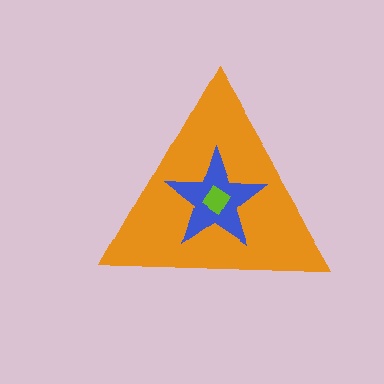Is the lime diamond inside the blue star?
Yes.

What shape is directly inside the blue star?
The lime diamond.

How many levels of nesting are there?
3.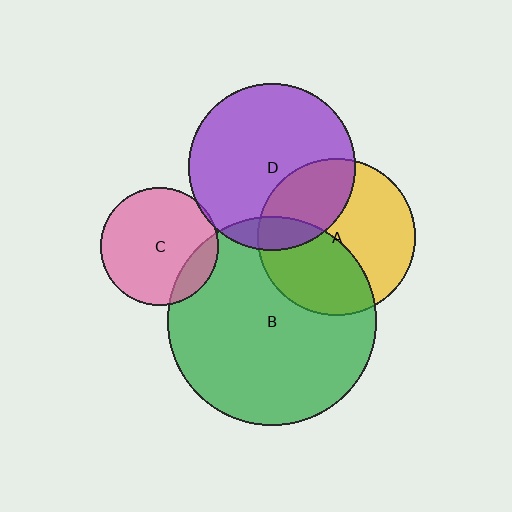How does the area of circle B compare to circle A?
Approximately 1.7 times.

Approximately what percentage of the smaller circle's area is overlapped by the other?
Approximately 30%.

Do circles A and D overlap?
Yes.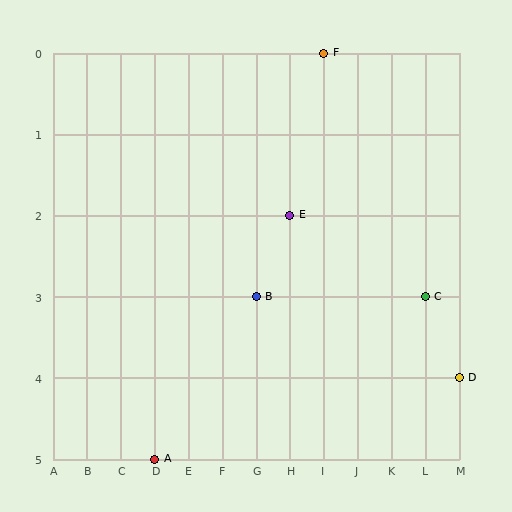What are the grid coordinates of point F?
Point F is at grid coordinates (I, 0).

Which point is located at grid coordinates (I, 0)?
Point F is at (I, 0).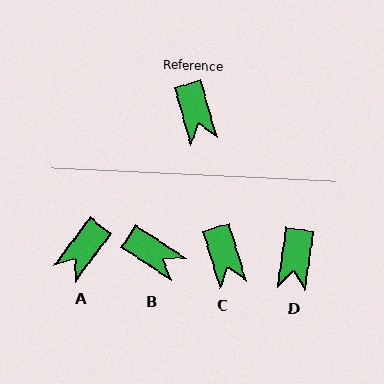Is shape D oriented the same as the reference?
No, it is off by about 24 degrees.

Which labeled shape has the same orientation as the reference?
C.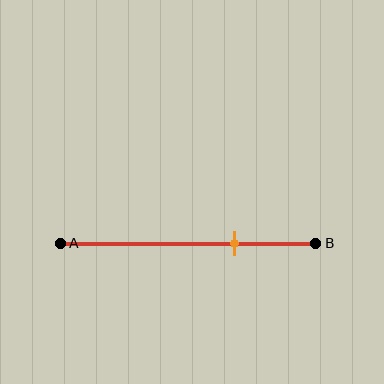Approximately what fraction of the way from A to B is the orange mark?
The orange mark is approximately 70% of the way from A to B.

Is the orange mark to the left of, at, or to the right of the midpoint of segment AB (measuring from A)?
The orange mark is to the right of the midpoint of segment AB.